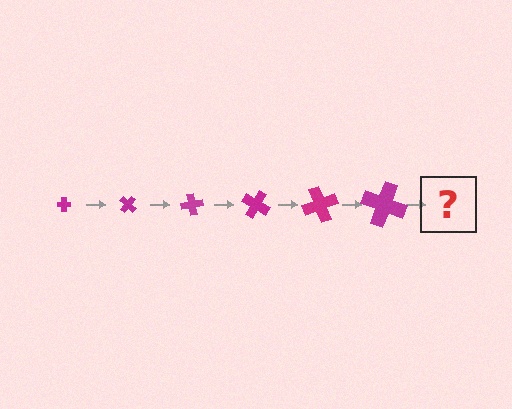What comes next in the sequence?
The next element should be a cross, larger than the previous one and rotated 240 degrees from the start.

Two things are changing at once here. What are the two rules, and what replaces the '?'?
The two rules are that the cross grows larger each step and it rotates 40 degrees each step. The '?' should be a cross, larger than the previous one and rotated 240 degrees from the start.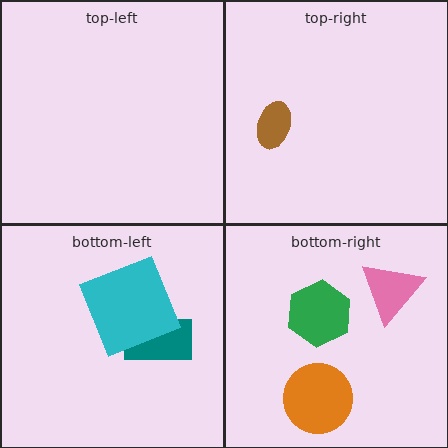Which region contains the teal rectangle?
The bottom-left region.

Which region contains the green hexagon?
The bottom-right region.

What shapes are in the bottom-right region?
The green hexagon, the pink triangle, the orange circle.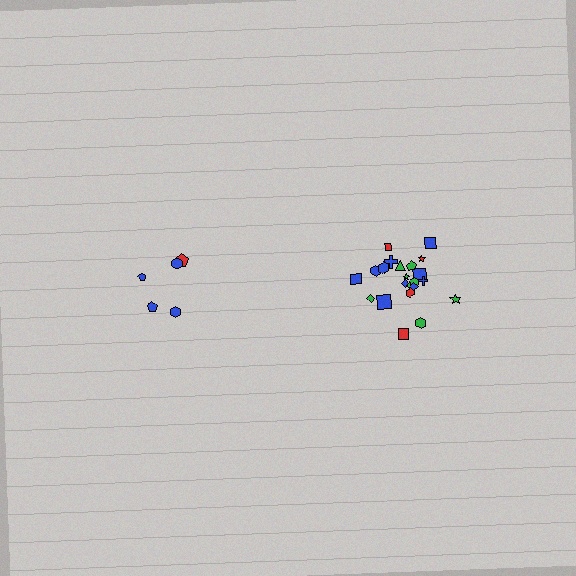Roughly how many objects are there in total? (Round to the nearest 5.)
Roughly 25 objects in total.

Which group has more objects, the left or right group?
The right group.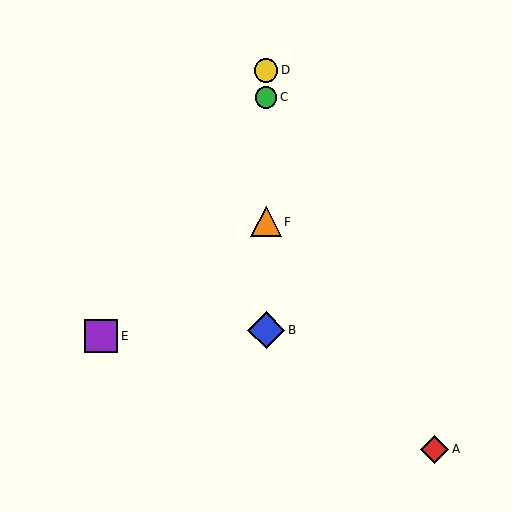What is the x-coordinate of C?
Object C is at x≈266.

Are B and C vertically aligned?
Yes, both are at x≈266.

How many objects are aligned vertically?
4 objects (B, C, D, F) are aligned vertically.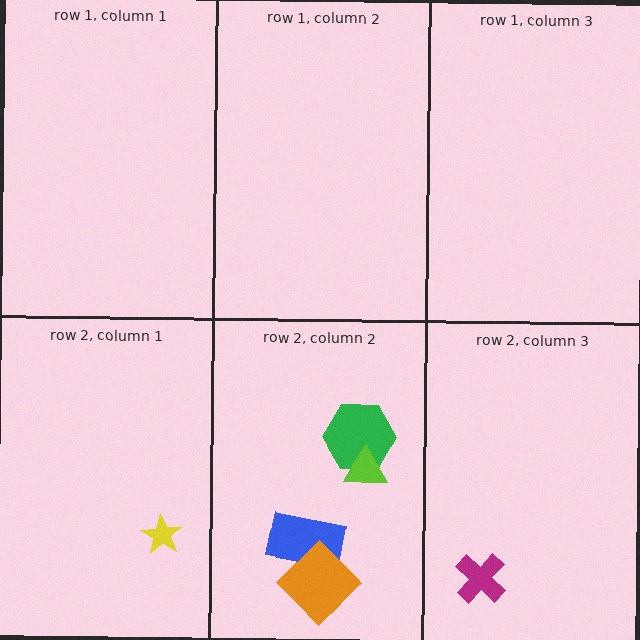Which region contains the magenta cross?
The row 2, column 3 region.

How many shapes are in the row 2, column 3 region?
1.